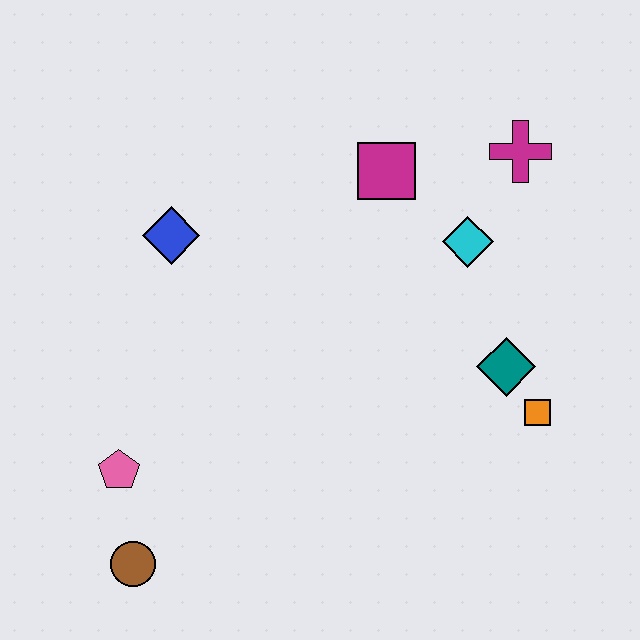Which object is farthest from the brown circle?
The magenta cross is farthest from the brown circle.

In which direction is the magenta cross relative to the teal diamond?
The magenta cross is above the teal diamond.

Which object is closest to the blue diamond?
The magenta square is closest to the blue diamond.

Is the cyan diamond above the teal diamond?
Yes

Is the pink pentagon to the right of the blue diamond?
No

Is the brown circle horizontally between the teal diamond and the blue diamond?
No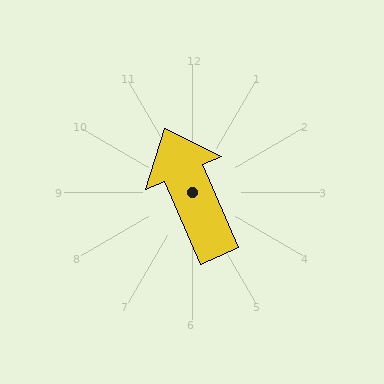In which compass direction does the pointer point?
Northwest.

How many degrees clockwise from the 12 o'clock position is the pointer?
Approximately 336 degrees.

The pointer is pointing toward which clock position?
Roughly 11 o'clock.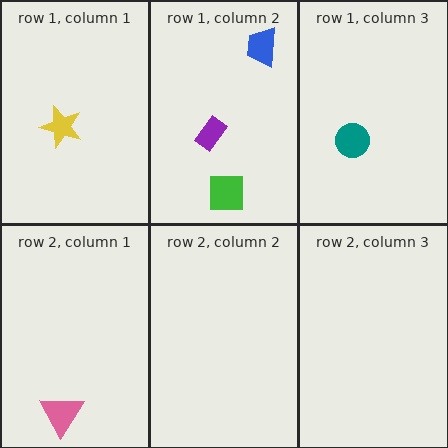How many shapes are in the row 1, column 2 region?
3.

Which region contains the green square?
The row 1, column 2 region.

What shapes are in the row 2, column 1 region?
The pink triangle.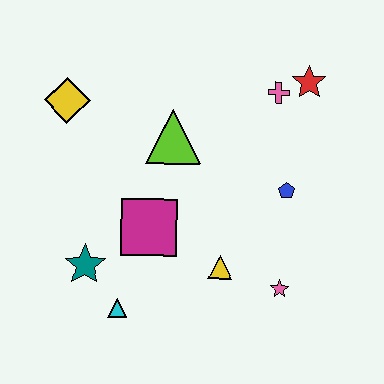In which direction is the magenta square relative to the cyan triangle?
The magenta square is above the cyan triangle.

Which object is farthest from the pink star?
The yellow diamond is farthest from the pink star.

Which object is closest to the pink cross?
The red star is closest to the pink cross.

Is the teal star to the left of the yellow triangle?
Yes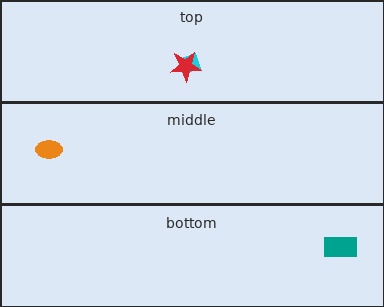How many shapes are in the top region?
2.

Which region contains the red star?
The top region.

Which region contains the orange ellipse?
The middle region.